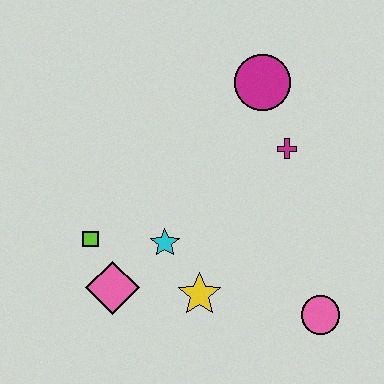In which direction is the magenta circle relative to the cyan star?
The magenta circle is above the cyan star.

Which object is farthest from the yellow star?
The magenta circle is farthest from the yellow star.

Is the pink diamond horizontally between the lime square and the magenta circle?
Yes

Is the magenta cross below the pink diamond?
No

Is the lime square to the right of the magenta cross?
No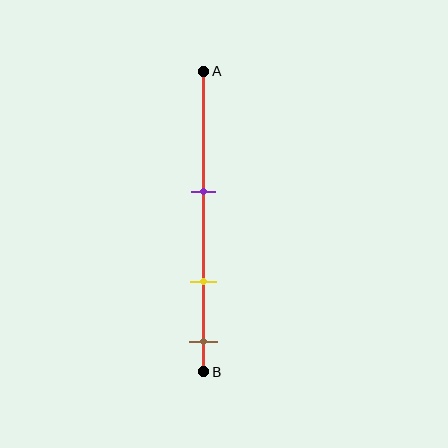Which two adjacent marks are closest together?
The yellow and brown marks are the closest adjacent pair.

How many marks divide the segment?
There are 3 marks dividing the segment.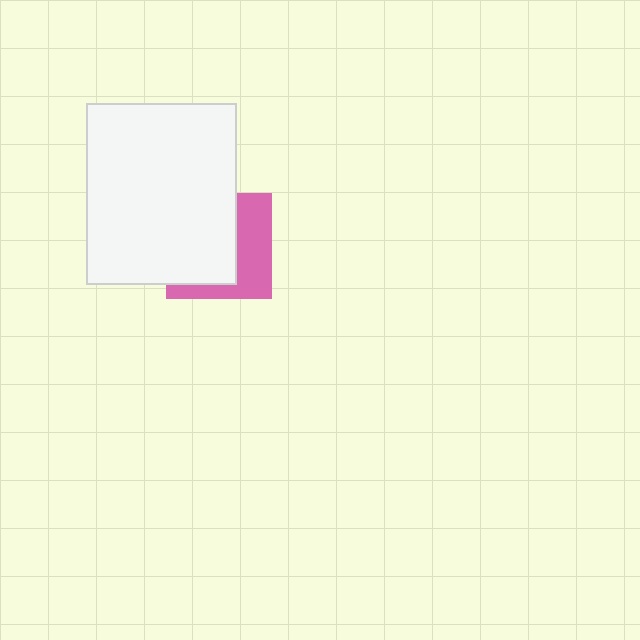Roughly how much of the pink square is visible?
A small part of it is visible (roughly 41%).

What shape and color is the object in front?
The object in front is a white rectangle.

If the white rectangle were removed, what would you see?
You would see the complete pink square.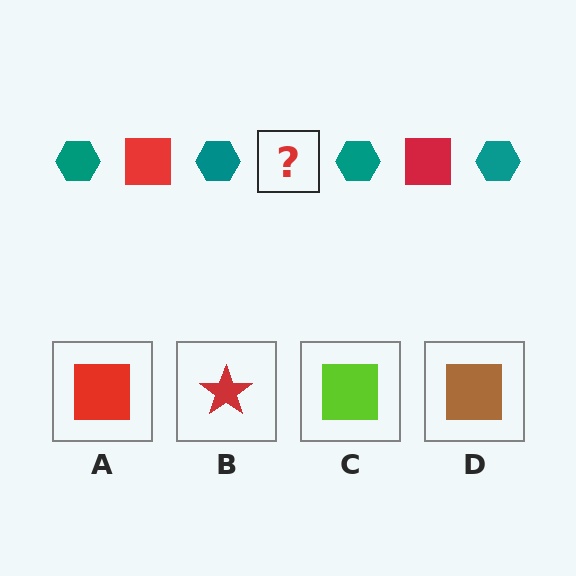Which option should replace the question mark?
Option A.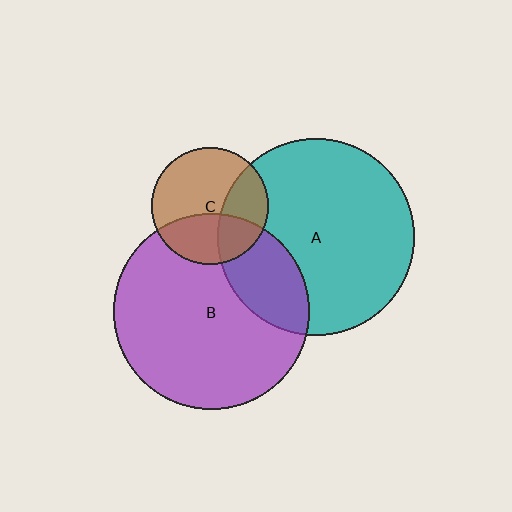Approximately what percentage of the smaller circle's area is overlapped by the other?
Approximately 30%.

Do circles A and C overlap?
Yes.